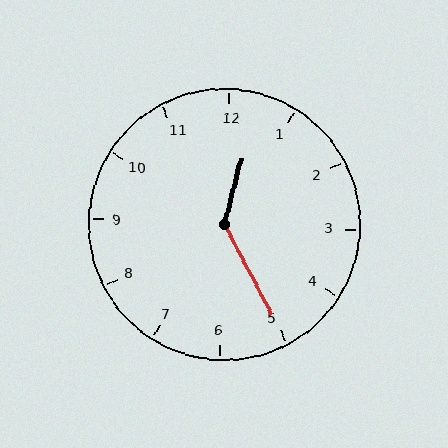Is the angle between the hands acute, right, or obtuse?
It is obtuse.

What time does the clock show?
12:25.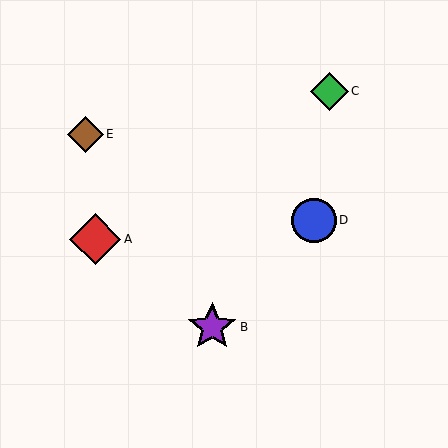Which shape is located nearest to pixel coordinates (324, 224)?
The blue circle (labeled D) at (314, 221) is nearest to that location.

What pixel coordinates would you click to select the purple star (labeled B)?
Click at (212, 327) to select the purple star B.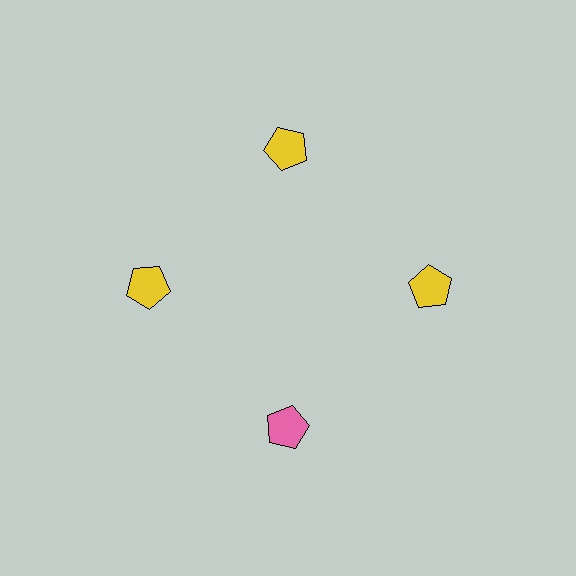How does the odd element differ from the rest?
It has a different color: pink instead of yellow.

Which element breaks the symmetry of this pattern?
The pink pentagon at roughly the 6 o'clock position breaks the symmetry. All other shapes are yellow pentagons.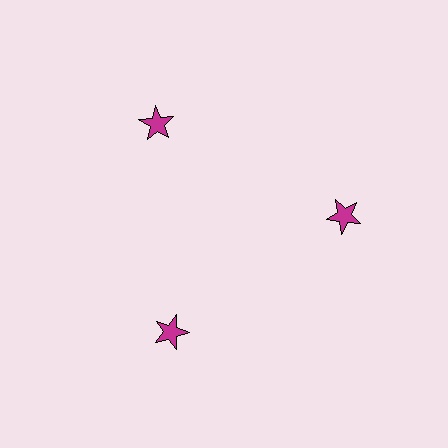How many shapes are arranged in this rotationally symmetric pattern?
There are 3 shapes, arranged in 3 groups of 1.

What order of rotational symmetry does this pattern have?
This pattern has 3-fold rotational symmetry.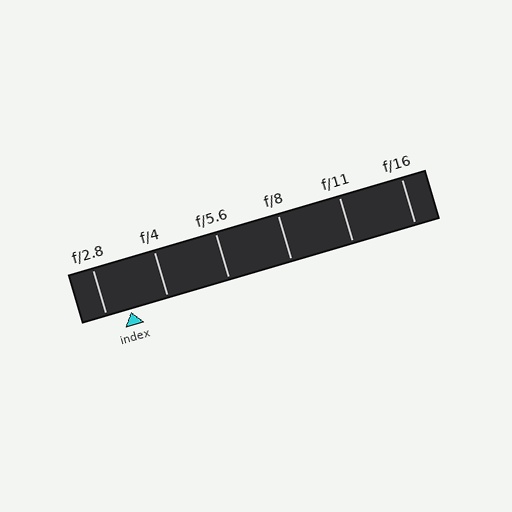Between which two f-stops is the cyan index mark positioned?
The index mark is between f/2.8 and f/4.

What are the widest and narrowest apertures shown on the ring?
The widest aperture shown is f/2.8 and the narrowest is f/16.